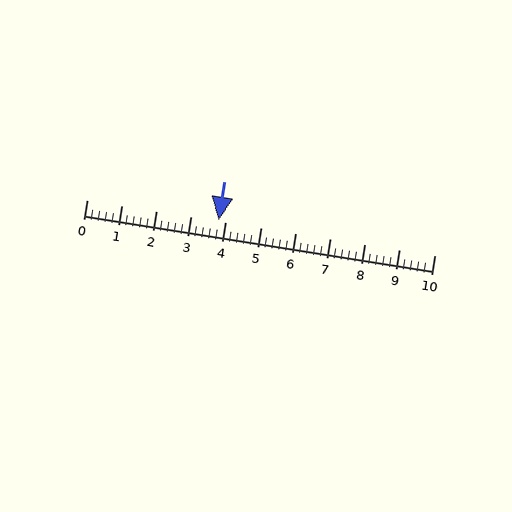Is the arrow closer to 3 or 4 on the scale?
The arrow is closer to 4.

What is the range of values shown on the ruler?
The ruler shows values from 0 to 10.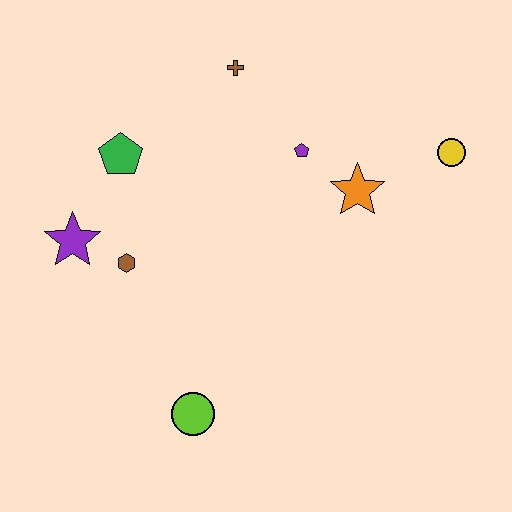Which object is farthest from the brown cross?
The lime circle is farthest from the brown cross.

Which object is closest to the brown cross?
The purple pentagon is closest to the brown cross.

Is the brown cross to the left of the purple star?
No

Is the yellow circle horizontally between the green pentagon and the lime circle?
No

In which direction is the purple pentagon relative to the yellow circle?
The purple pentagon is to the left of the yellow circle.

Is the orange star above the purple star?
Yes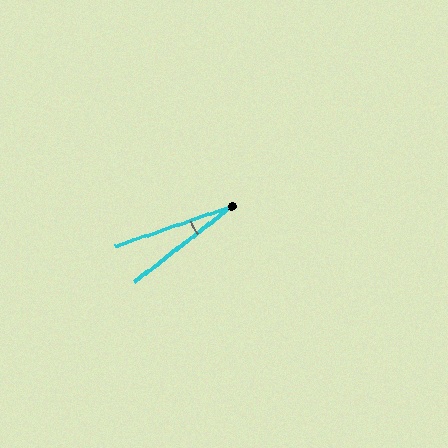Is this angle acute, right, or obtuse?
It is acute.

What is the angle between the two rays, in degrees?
Approximately 19 degrees.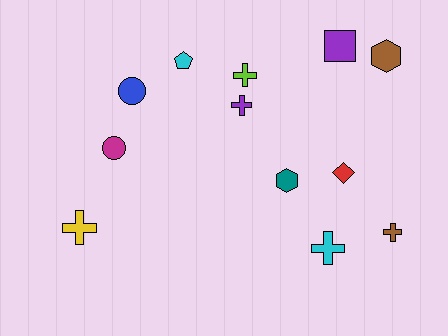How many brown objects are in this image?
There are 2 brown objects.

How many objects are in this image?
There are 12 objects.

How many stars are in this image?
There are no stars.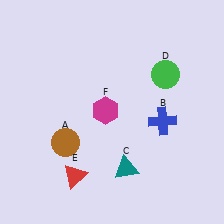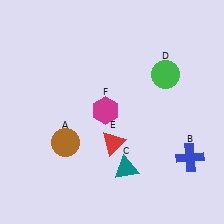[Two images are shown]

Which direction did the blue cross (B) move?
The blue cross (B) moved down.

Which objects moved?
The objects that moved are: the blue cross (B), the red triangle (E).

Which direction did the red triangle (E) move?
The red triangle (E) moved right.